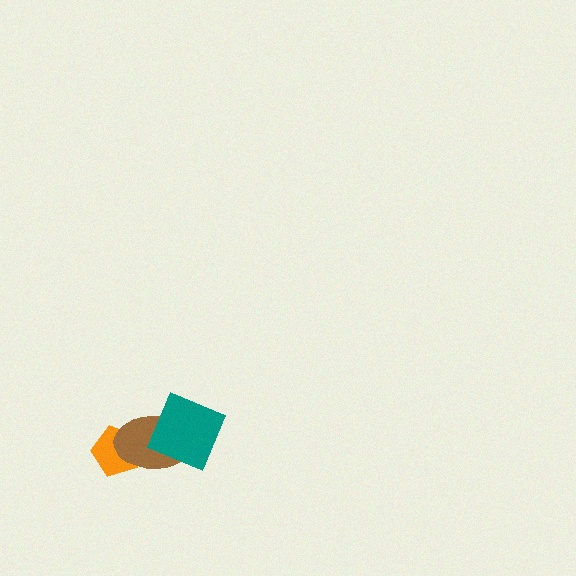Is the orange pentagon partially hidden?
Yes, it is partially covered by another shape.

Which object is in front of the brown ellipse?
The teal square is in front of the brown ellipse.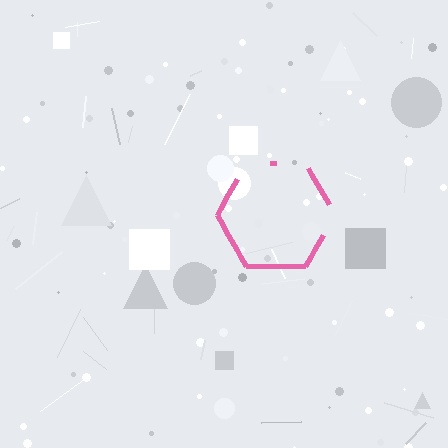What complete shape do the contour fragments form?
The contour fragments form a hexagon.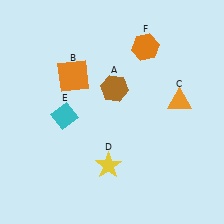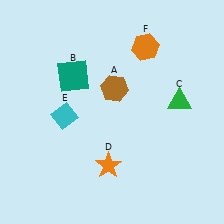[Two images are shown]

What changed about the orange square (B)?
In Image 1, B is orange. In Image 2, it changed to teal.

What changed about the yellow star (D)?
In Image 1, D is yellow. In Image 2, it changed to orange.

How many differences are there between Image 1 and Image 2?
There are 3 differences between the two images.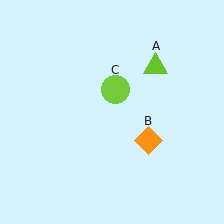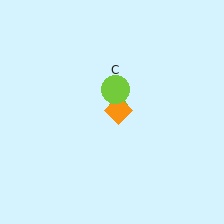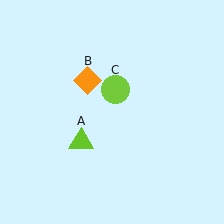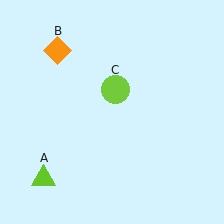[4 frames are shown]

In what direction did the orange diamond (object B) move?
The orange diamond (object B) moved up and to the left.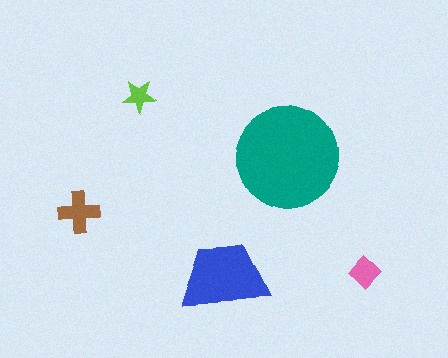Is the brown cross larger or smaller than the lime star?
Larger.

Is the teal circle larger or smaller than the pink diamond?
Larger.